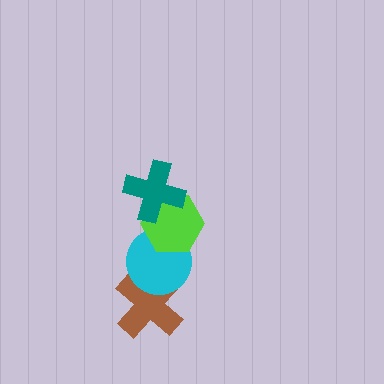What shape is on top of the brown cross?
The cyan circle is on top of the brown cross.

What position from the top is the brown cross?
The brown cross is 4th from the top.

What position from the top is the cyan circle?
The cyan circle is 3rd from the top.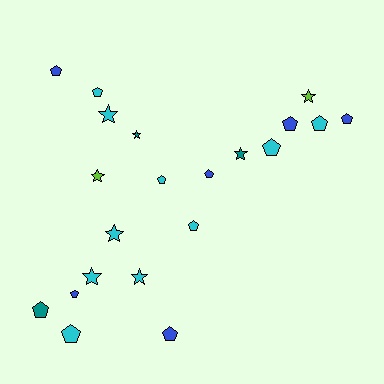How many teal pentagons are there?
There is 1 teal pentagon.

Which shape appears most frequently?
Pentagon, with 13 objects.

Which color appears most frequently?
Cyan, with 10 objects.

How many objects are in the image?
There are 21 objects.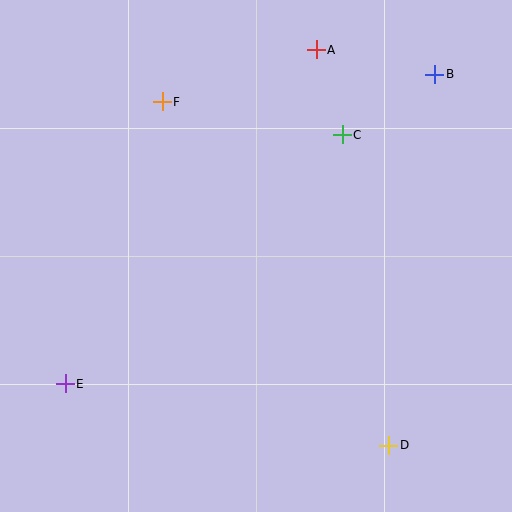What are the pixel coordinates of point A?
Point A is at (316, 50).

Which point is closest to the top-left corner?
Point F is closest to the top-left corner.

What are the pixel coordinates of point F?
Point F is at (162, 102).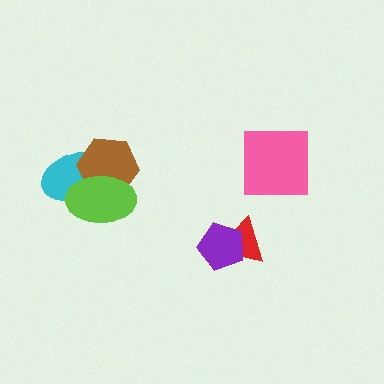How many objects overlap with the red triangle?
1 object overlaps with the red triangle.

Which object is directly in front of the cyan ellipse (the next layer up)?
The brown hexagon is directly in front of the cyan ellipse.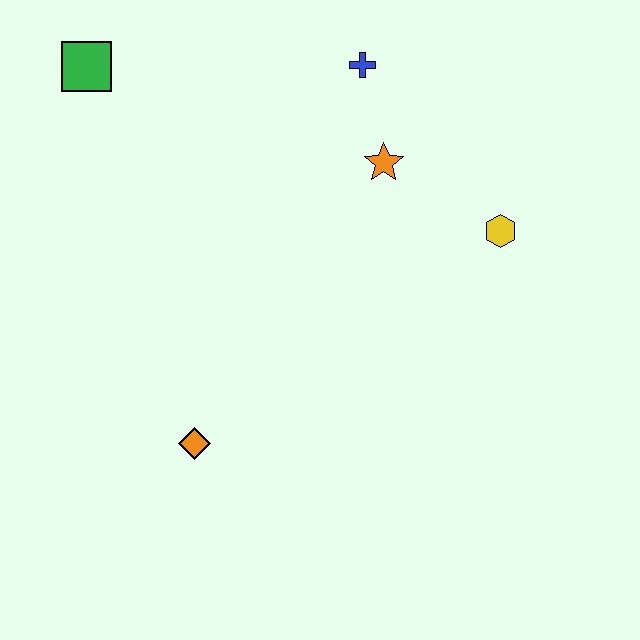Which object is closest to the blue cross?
The orange star is closest to the blue cross.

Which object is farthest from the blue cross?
The orange diamond is farthest from the blue cross.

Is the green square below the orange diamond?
No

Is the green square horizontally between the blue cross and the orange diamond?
No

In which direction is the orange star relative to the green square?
The orange star is to the right of the green square.